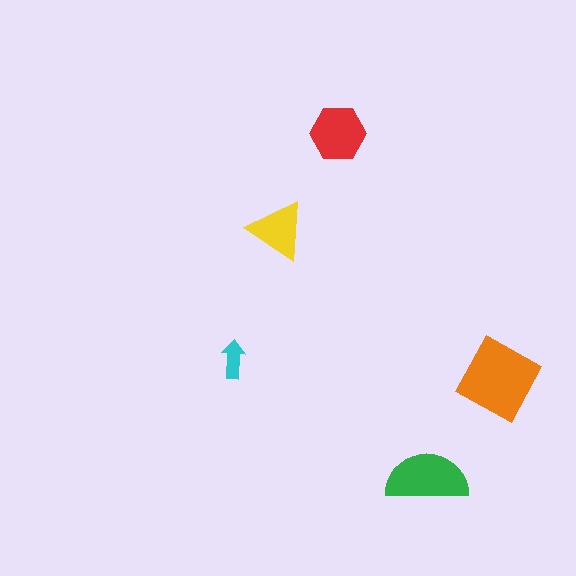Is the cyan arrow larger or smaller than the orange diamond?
Smaller.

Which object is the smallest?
The cyan arrow.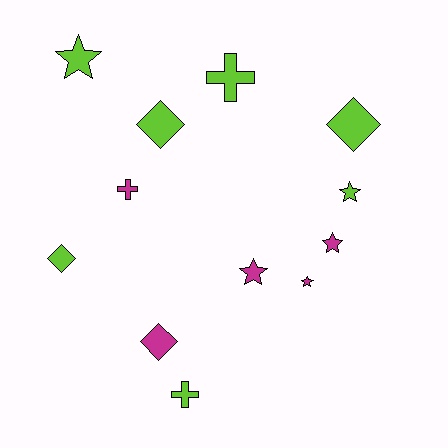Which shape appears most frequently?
Star, with 5 objects.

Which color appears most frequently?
Lime, with 7 objects.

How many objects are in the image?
There are 12 objects.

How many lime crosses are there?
There are 2 lime crosses.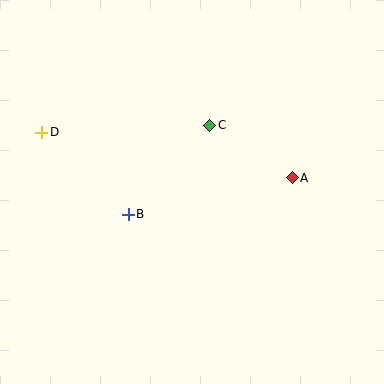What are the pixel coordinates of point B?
Point B is at (128, 214).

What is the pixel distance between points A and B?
The distance between A and B is 168 pixels.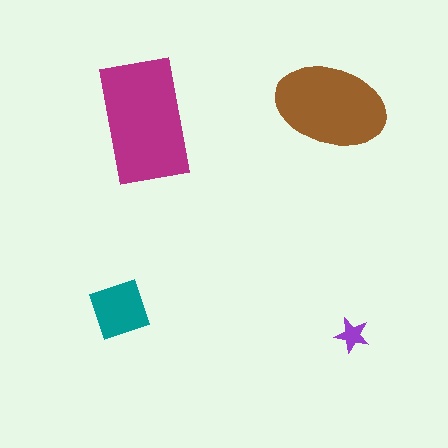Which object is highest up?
The brown ellipse is topmost.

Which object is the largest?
The magenta rectangle.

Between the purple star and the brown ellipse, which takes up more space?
The brown ellipse.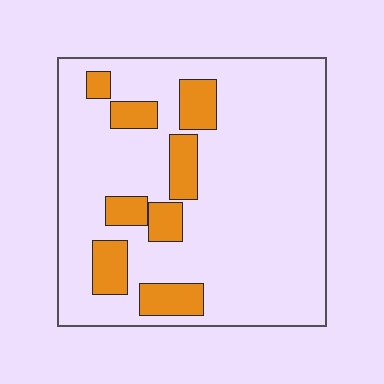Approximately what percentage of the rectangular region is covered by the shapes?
Approximately 15%.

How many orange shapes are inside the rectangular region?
8.